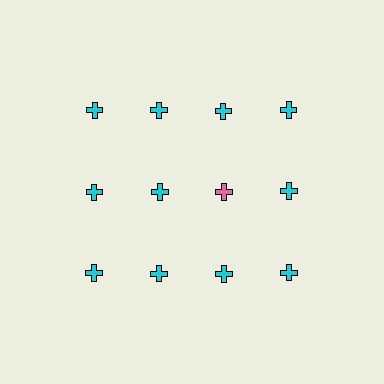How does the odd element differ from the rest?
It has a different color: pink instead of cyan.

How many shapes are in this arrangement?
There are 12 shapes arranged in a grid pattern.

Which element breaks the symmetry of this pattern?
The pink cross in the second row, center column breaks the symmetry. All other shapes are cyan crosses.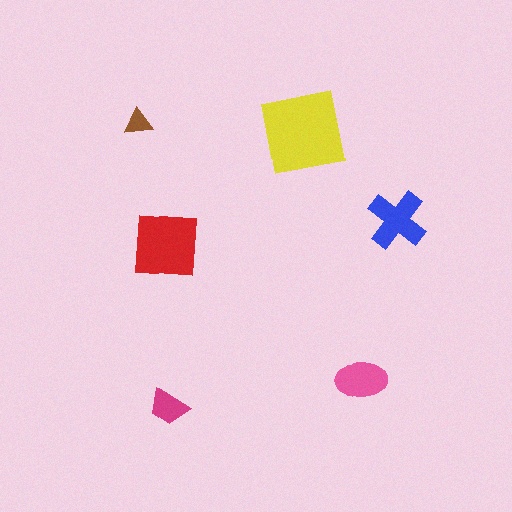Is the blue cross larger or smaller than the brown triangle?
Larger.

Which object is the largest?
The yellow square.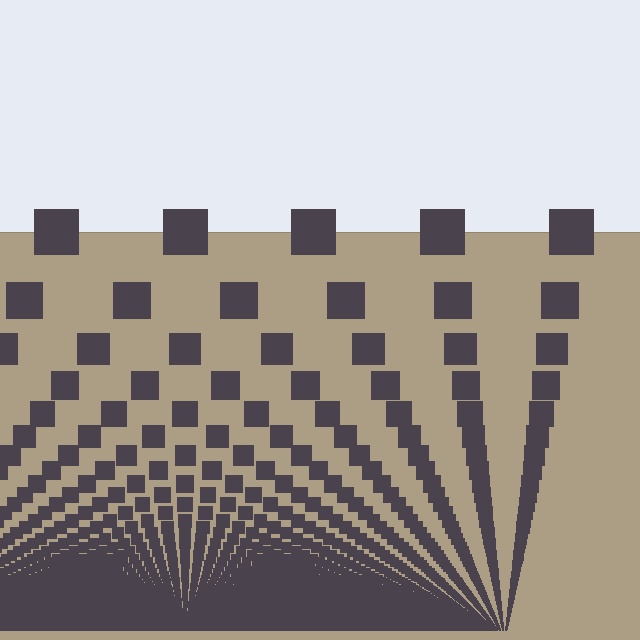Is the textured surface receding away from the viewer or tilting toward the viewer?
The surface appears to tilt toward the viewer. Texture elements get larger and sparser toward the top.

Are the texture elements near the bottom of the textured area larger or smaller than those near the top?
Smaller. The gradient is inverted — elements near the bottom are smaller and denser.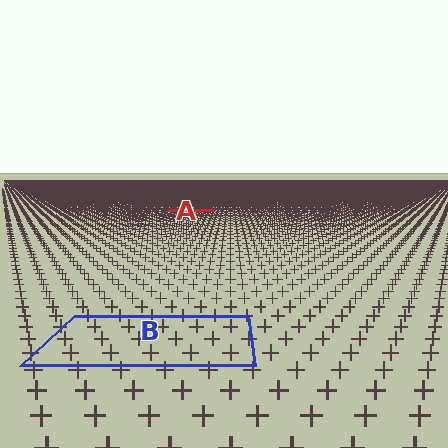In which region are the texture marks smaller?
The texture marks are smaller in region A, because it is farther away.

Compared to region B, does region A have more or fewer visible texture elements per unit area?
Region A has more texture elements per unit area — they are packed more densely because it is farther away.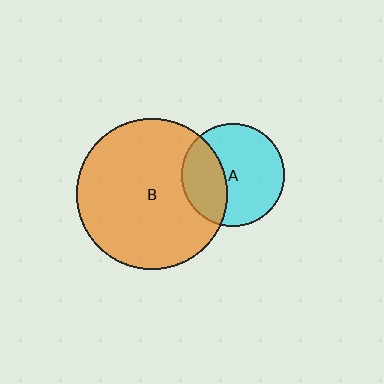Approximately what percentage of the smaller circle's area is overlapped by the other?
Approximately 35%.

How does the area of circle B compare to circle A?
Approximately 2.2 times.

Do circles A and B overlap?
Yes.